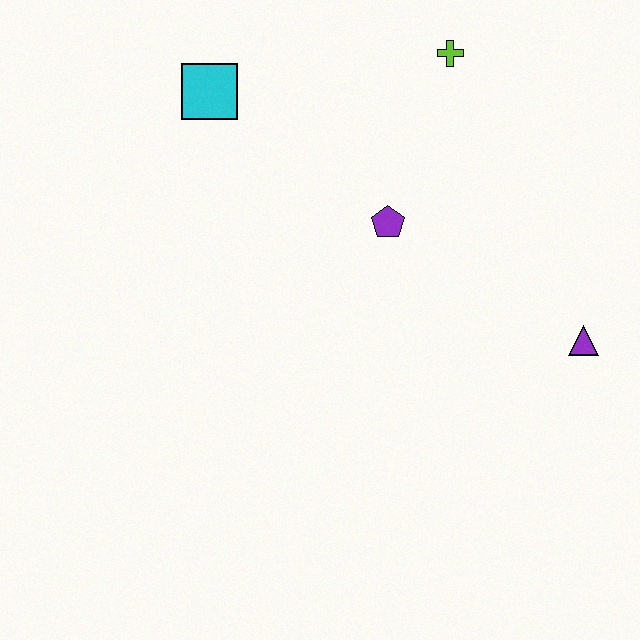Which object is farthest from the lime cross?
The purple triangle is farthest from the lime cross.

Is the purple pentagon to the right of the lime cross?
No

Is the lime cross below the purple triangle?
No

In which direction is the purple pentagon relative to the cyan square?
The purple pentagon is to the right of the cyan square.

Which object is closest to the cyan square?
The purple pentagon is closest to the cyan square.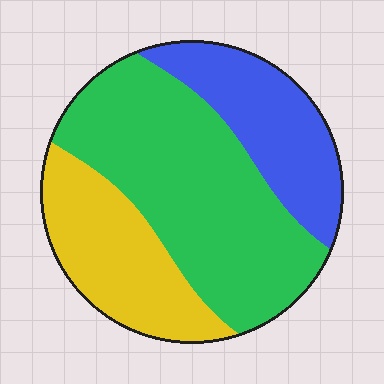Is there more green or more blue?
Green.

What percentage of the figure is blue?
Blue takes up about one quarter (1/4) of the figure.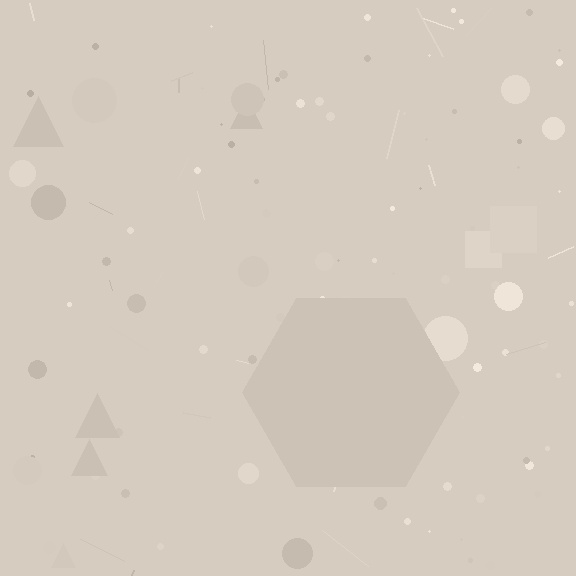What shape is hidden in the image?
A hexagon is hidden in the image.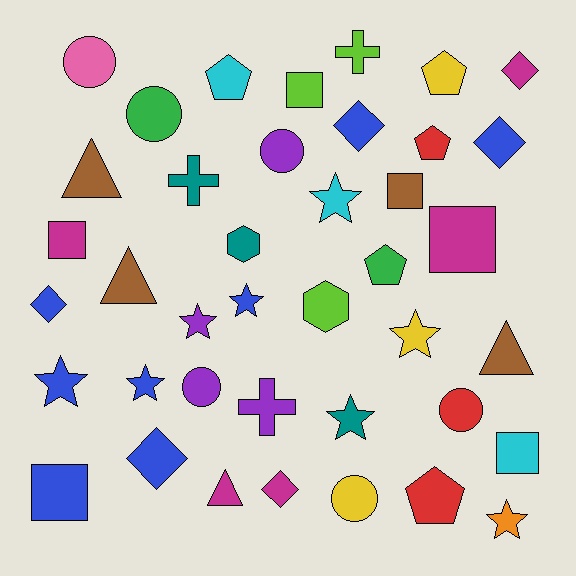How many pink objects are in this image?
There is 1 pink object.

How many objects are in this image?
There are 40 objects.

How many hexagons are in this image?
There are 2 hexagons.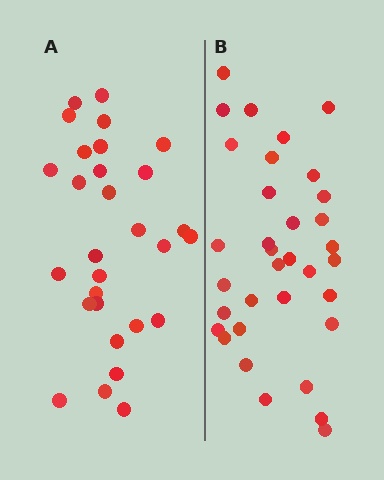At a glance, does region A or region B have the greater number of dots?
Region B (the right region) has more dots.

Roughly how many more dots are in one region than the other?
Region B has about 5 more dots than region A.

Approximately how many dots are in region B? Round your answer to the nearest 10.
About 30 dots. (The exact count is 34, which rounds to 30.)